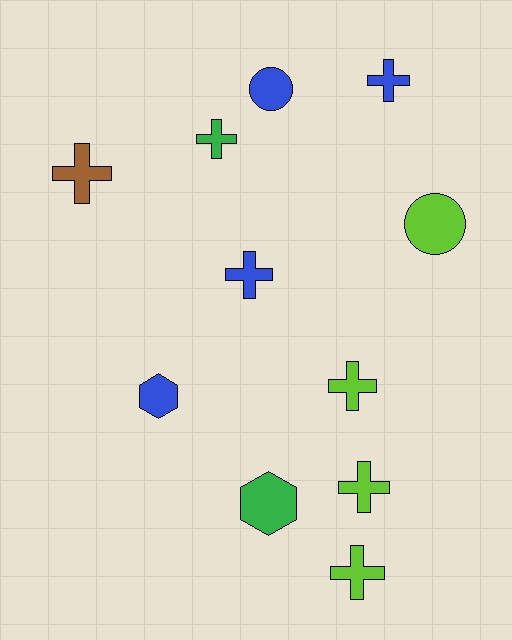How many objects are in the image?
There are 11 objects.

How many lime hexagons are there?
There are no lime hexagons.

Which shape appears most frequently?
Cross, with 7 objects.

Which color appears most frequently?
Lime, with 4 objects.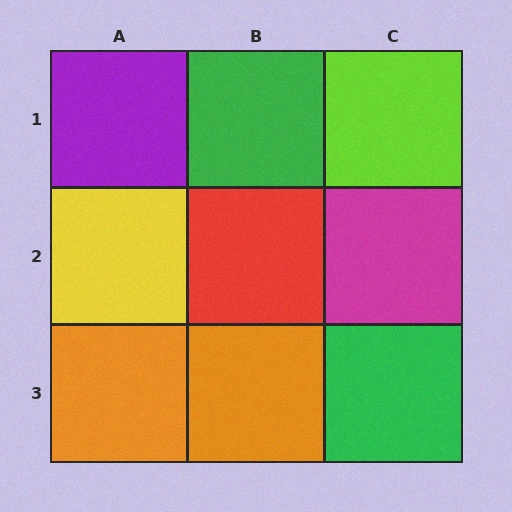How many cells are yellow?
1 cell is yellow.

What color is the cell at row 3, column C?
Green.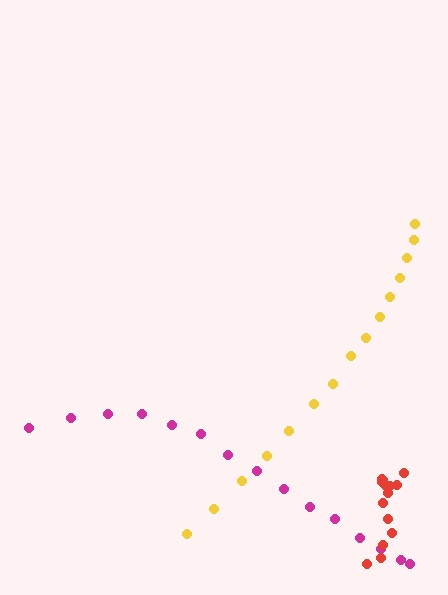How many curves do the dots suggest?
There are 3 distinct paths.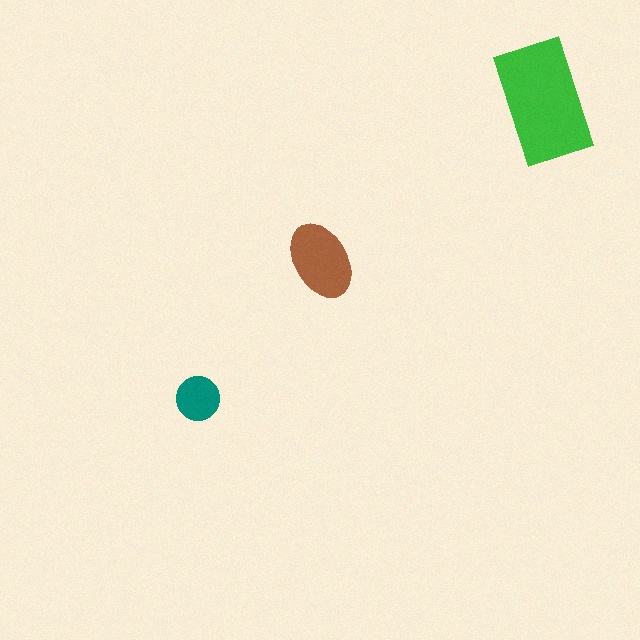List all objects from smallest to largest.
The teal circle, the brown ellipse, the green rectangle.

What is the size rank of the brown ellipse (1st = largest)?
2nd.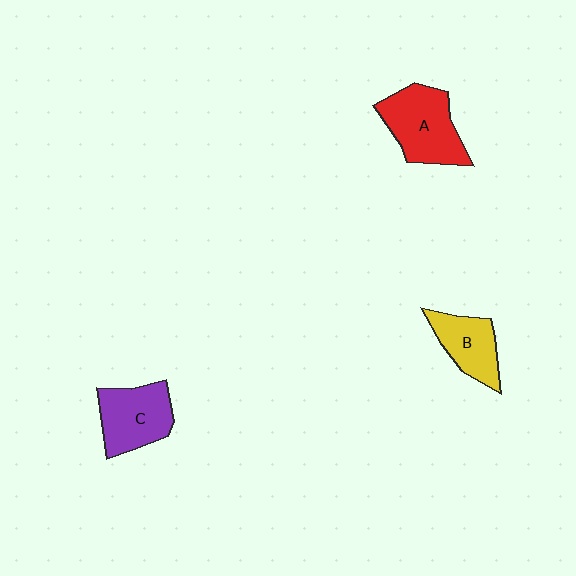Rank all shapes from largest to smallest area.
From largest to smallest: A (red), C (purple), B (yellow).